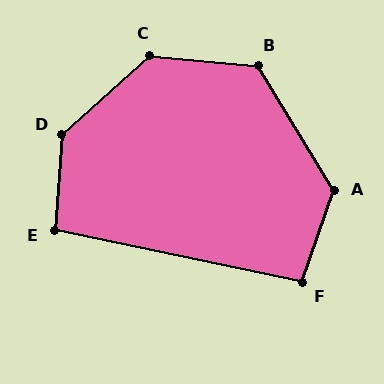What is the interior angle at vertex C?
Approximately 133 degrees (obtuse).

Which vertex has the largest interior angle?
D, at approximately 136 degrees.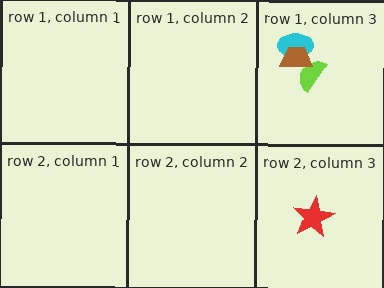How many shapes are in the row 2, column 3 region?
1.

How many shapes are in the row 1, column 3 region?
3.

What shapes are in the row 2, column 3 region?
The red star.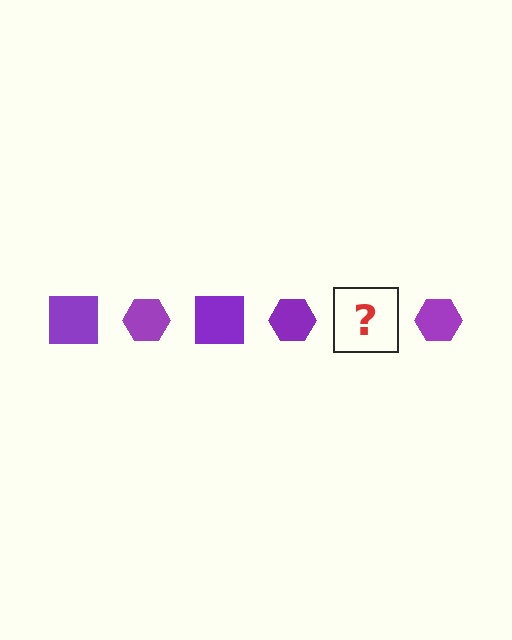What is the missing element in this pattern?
The missing element is a purple square.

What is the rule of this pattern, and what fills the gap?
The rule is that the pattern cycles through square, hexagon shapes in purple. The gap should be filled with a purple square.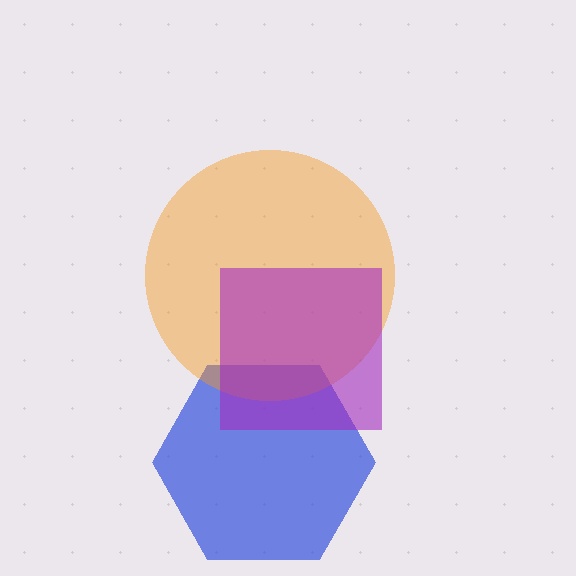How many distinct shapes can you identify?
There are 3 distinct shapes: a blue hexagon, an orange circle, a purple square.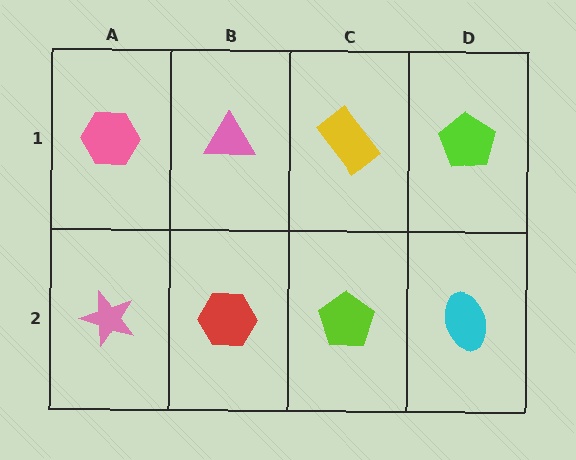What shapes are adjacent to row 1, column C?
A lime pentagon (row 2, column C), a pink triangle (row 1, column B), a lime pentagon (row 1, column D).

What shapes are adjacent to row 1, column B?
A red hexagon (row 2, column B), a pink hexagon (row 1, column A), a yellow rectangle (row 1, column C).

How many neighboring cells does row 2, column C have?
3.